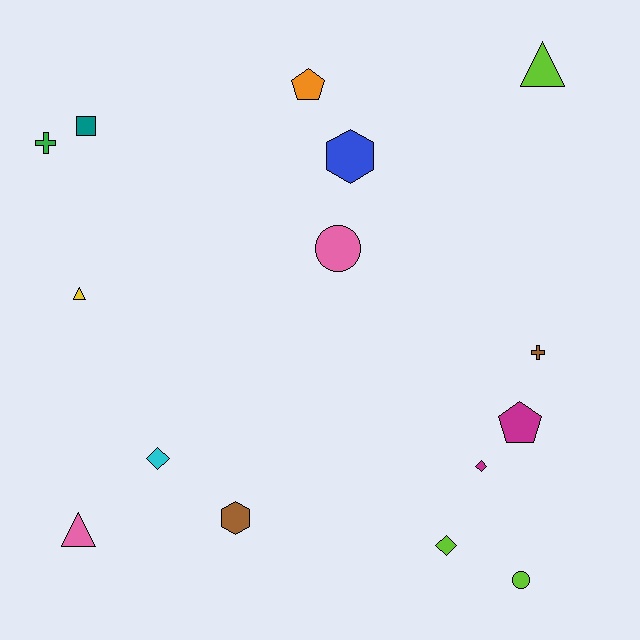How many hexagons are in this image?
There are 2 hexagons.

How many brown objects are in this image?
There are 2 brown objects.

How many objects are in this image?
There are 15 objects.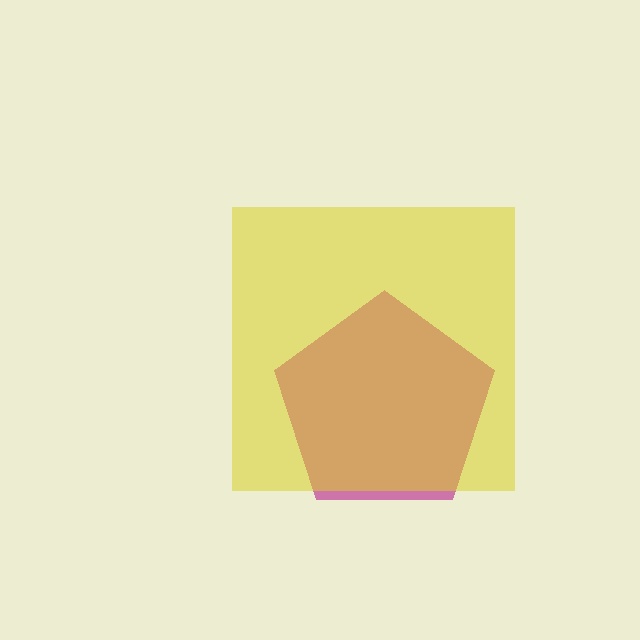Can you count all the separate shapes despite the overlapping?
Yes, there are 2 separate shapes.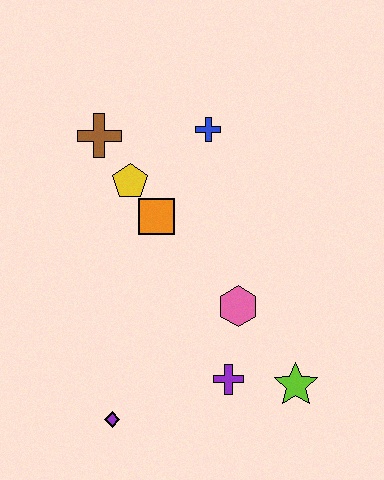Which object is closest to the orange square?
The yellow pentagon is closest to the orange square.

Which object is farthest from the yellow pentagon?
The lime star is farthest from the yellow pentagon.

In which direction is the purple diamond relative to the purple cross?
The purple diamond is to the left of the purple cross.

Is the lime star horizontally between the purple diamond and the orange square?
No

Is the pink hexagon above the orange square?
No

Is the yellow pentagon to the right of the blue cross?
No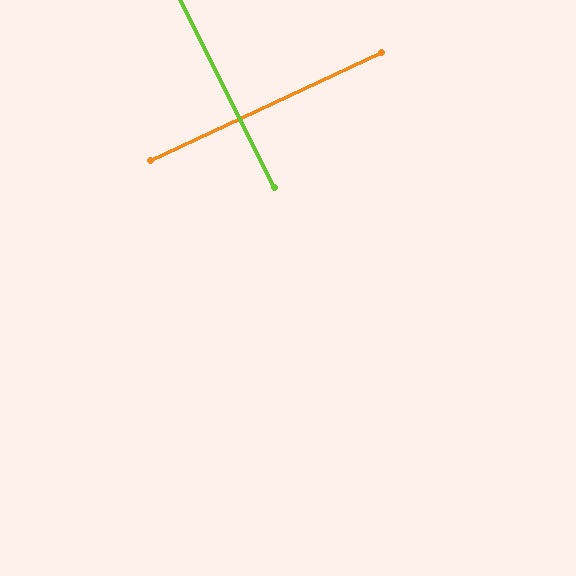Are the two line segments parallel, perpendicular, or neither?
Perpendicular — they meet at approximately 89°.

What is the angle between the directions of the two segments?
Approximately 89 degrees.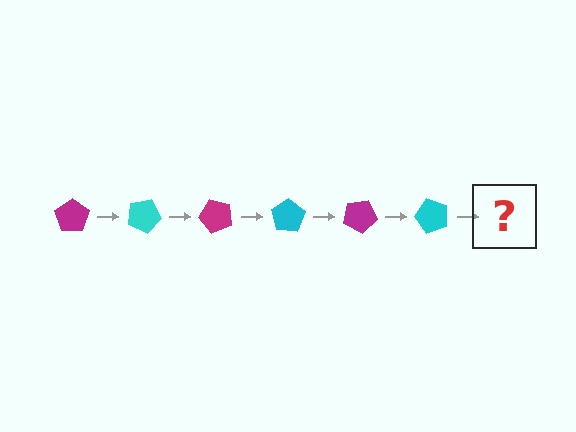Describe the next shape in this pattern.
It should be a magenta pentagon, rotated 150 degrees from the start.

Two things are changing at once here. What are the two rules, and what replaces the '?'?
The two rules are that it rotates 25 degrees each step and the color cycles through magenta and cyan. The '?' should be a magenta pentagon, rotated 150 degrees from the start.